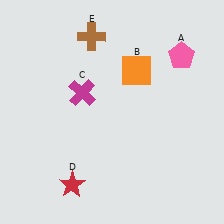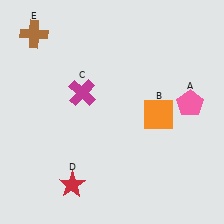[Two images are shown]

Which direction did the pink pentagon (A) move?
The pink pentagon (A) moved down.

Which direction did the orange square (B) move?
The orange square (B) moved down.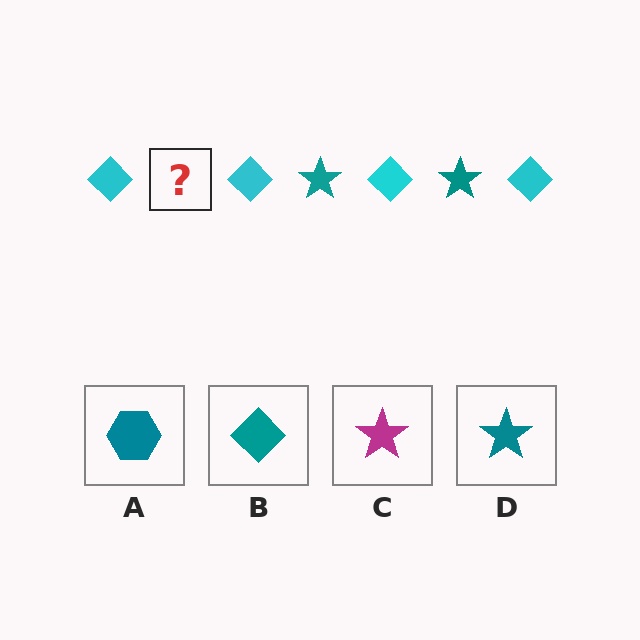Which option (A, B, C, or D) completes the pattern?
D.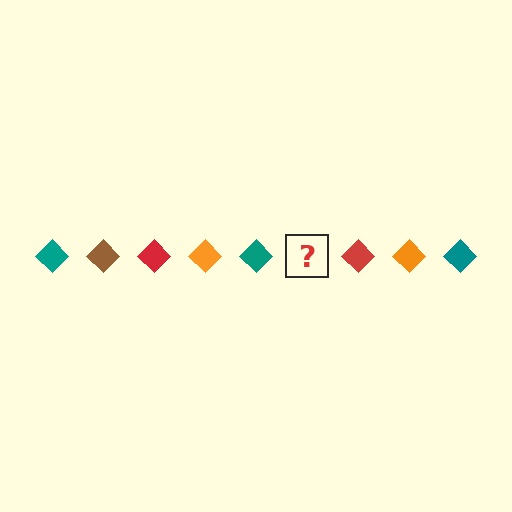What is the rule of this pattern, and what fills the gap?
The rule is that the pattern cycles through teal, brown, red, orange diamonds. The gap should be filled with a brown diamond.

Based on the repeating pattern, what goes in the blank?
The blank should be a brown diamond.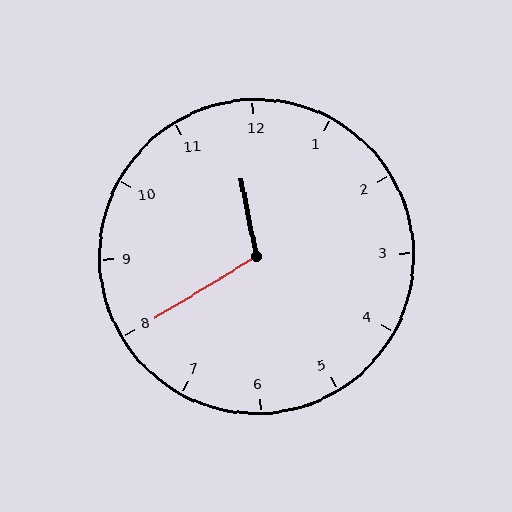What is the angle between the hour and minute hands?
Approximately 110 degrees.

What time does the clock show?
11:40.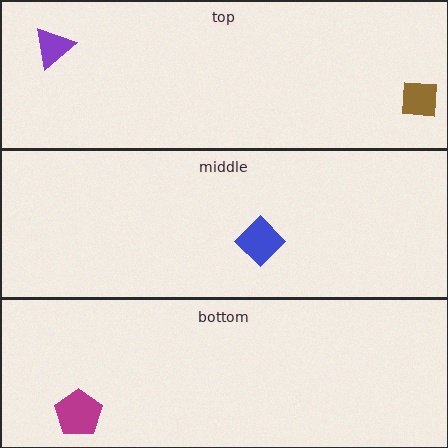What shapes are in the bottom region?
The magenta pentagon.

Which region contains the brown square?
The top region.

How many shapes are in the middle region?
1.